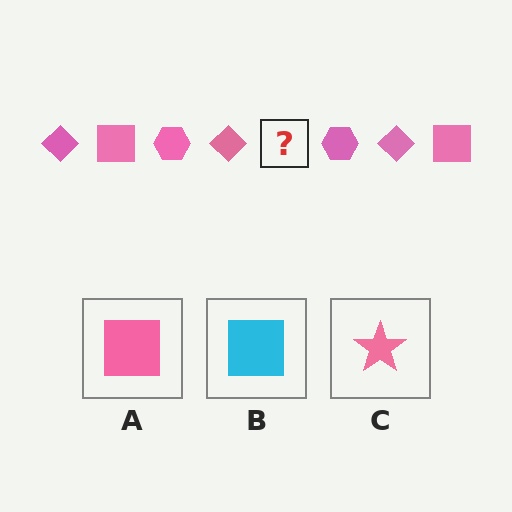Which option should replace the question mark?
Option A.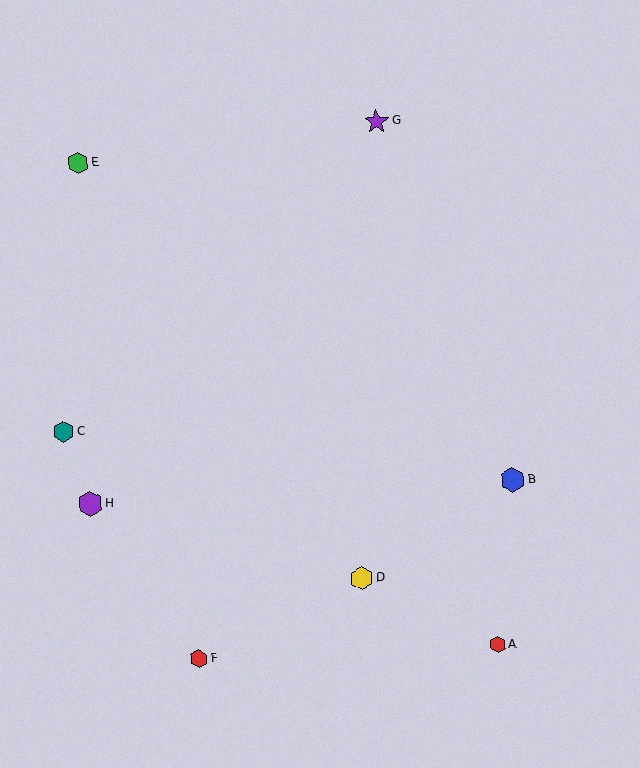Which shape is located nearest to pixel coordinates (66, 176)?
The green hexagon (labeled E) at (78, 163) is nearest to that location.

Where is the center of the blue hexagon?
The center of the blue hexagon is at (512, 480).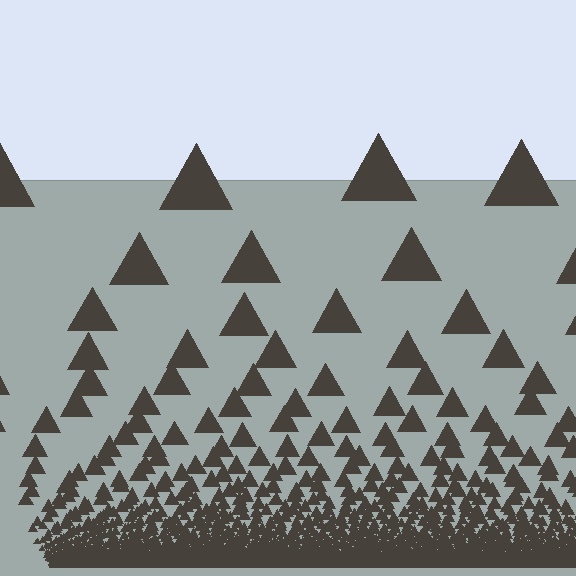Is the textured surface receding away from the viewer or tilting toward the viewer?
The surface appears to tilt toward the viewer. Texture elements get larger and sparser toward the top.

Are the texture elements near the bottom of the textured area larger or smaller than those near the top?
Smaller. The gradient is inverted — elements near the bottom are smaller and denser.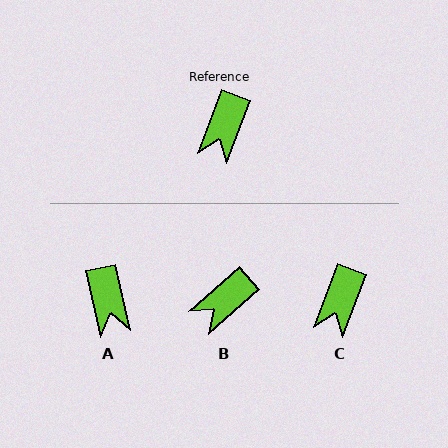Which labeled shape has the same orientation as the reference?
C.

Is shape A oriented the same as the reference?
No, it is off by about 33 degrees.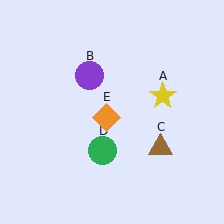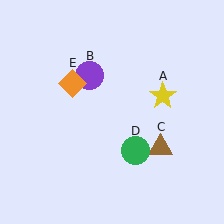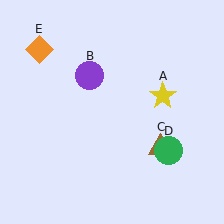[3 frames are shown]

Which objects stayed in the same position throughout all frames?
Yellow star (object A) and purple circle (object B) and brown triangle (object C) remained stationary.